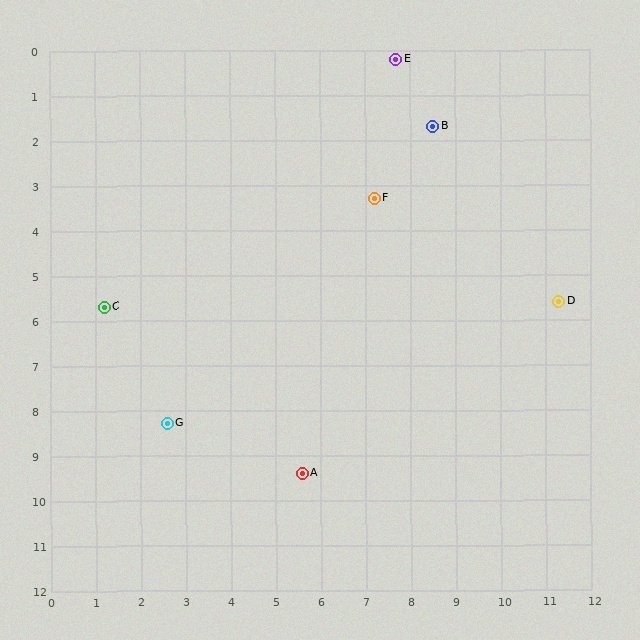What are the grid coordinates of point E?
Point E is at approximately (7.7, 0.2).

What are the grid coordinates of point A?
Point A is at approximately (5.6, 9.4).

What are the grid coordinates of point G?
Point G is at approximately (2.6, 8.3).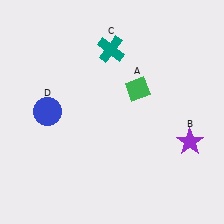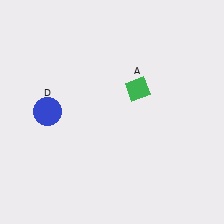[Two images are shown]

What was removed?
The purple star (B), the teal cross (C) were removed in Image 2.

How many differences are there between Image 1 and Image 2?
There are 2 differences between the two images.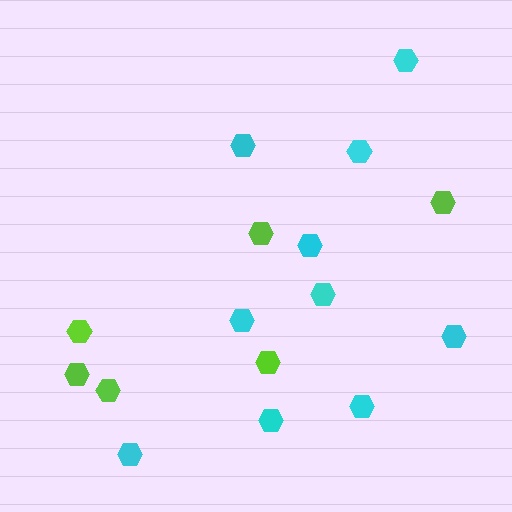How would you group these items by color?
There are 2 groups: one group of lime hexagons (6) and one group of cyan hexagons (10).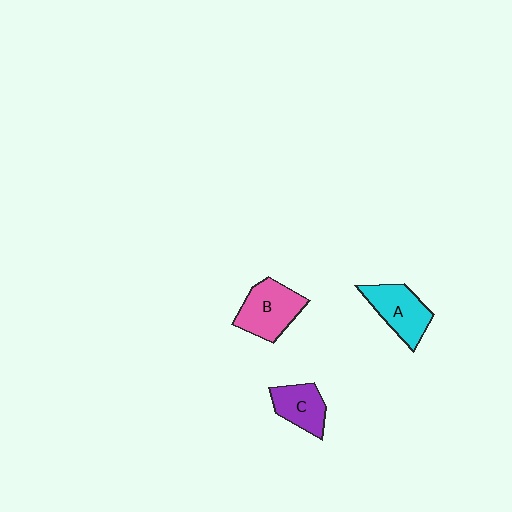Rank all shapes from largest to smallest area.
From largest to smallest: B (pink), A (cyan), C (purple).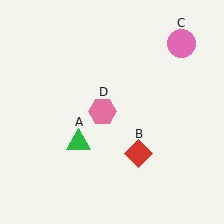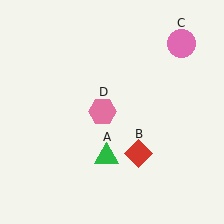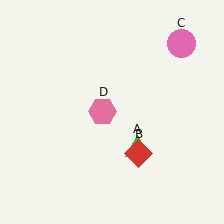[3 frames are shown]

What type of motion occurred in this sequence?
The green triangle (object A) rotated counterclockwise around the center of the scene.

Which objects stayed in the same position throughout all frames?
Red diamond (object B) and pink circle (object C) and pink hexagon (object D) remained stationary.